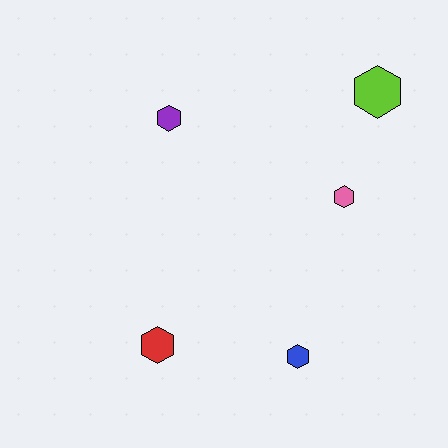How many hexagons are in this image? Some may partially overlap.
There are 5 hexagons.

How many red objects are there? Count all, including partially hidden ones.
There is 1 red object.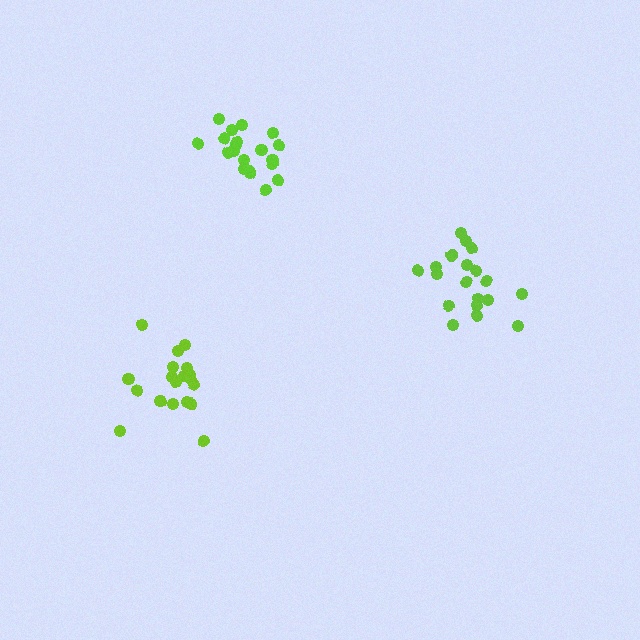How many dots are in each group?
Group 1: 19 dots, Group 2: 19 dots, Group 3: 20 dots (58 total).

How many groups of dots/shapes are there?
There are 3 groups.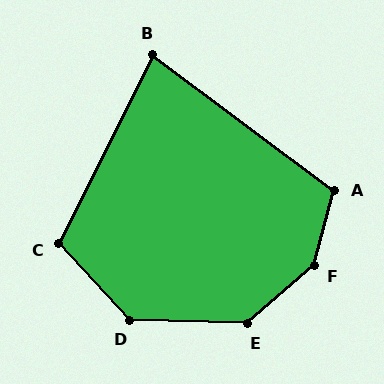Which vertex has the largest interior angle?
F, at approximately 146 degrees.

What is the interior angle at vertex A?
Approximately 111 degrees (obtuse).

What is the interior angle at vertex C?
Approximately 111 degrees (obtuse).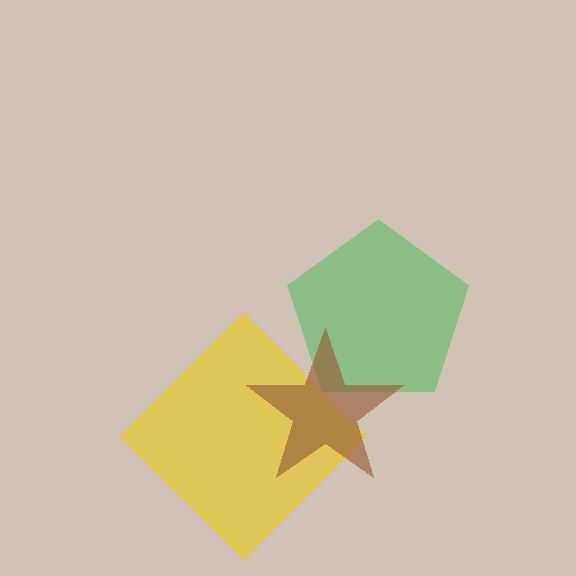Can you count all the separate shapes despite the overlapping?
Yes, there are 3 separate shapes.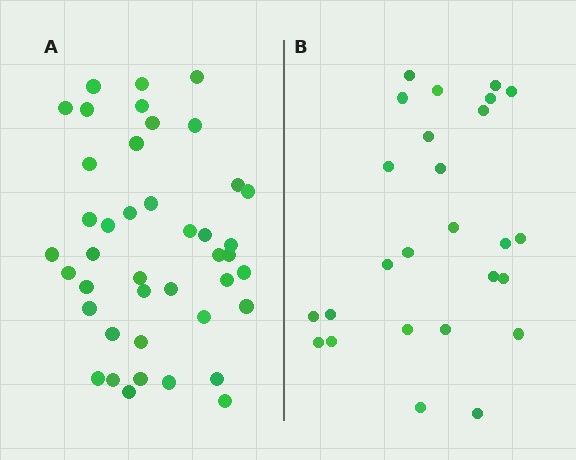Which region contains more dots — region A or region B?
Region A (the left region) has more dots.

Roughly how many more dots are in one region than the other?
Region A has approximately 15 more dots than region B.